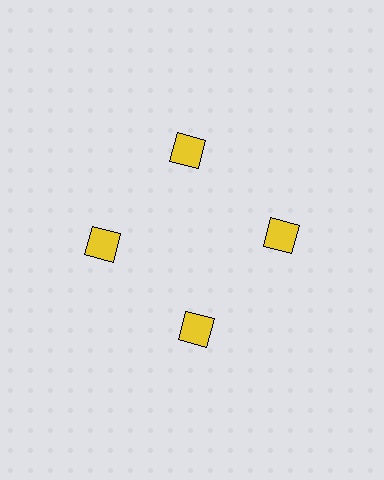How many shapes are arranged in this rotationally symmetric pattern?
There are 4 shapes, arranged in 4 groups of 1.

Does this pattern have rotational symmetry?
Yes, this pattern has 4-fold rotational symmetry. It looks the same after rotating 90 degrees around the center.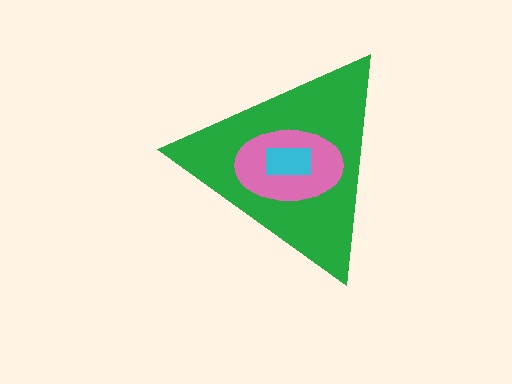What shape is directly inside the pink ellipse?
The cyan rectangle.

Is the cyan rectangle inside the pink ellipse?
Yes.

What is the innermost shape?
The cyan rectangle.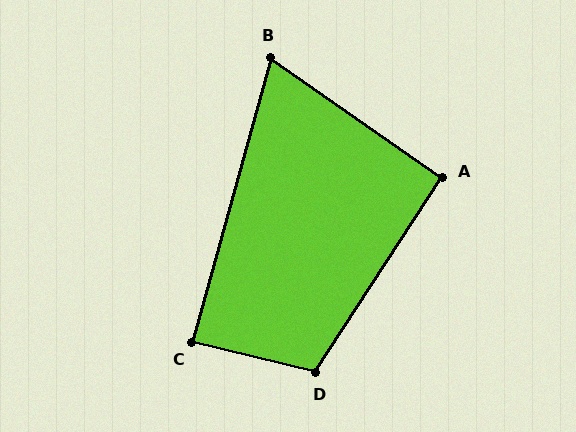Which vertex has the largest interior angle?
D, at approximately 109 degrees.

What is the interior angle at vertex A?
Approximately 92 degrees (approximately right).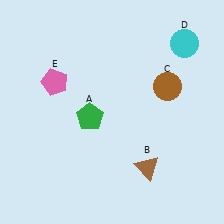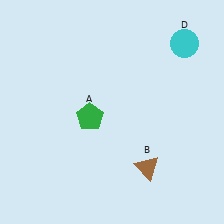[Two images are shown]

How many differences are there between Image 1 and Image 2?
There are 2 differences between the two images.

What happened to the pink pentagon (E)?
The pink pentagon (E) was removed in Image 2. It was in the top-left area of Image 1.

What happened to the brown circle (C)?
The brown circle (C) was removed in Image 2. It was in the top-right area of Image 1.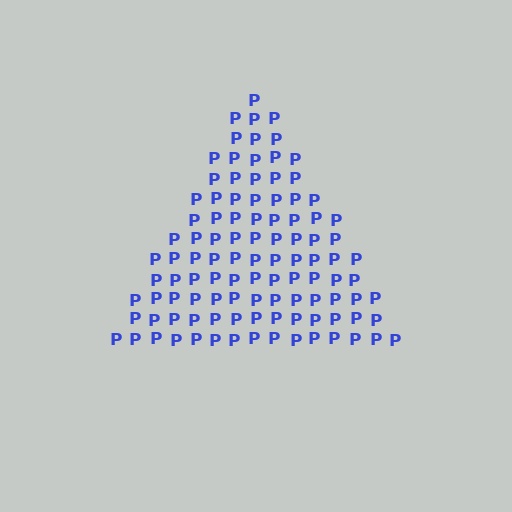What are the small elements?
The small elements are letter P's.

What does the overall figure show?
The overall figure shows a triangle.